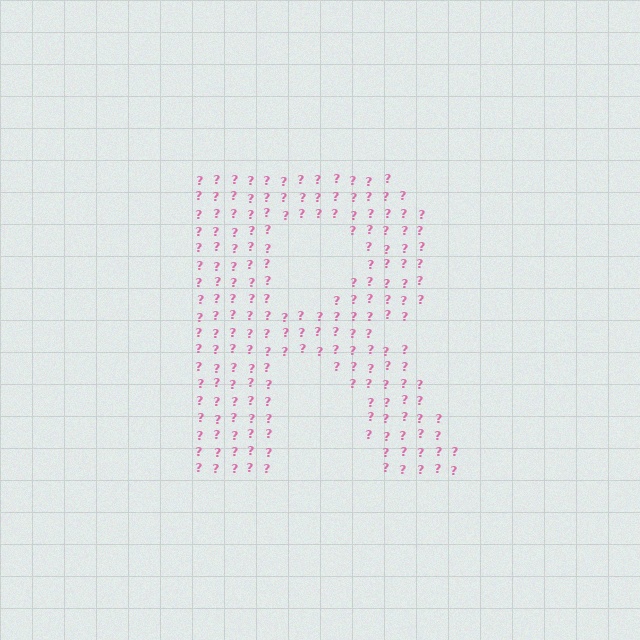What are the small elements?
The small elements are question marks.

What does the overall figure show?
The overall figure shows the letter R.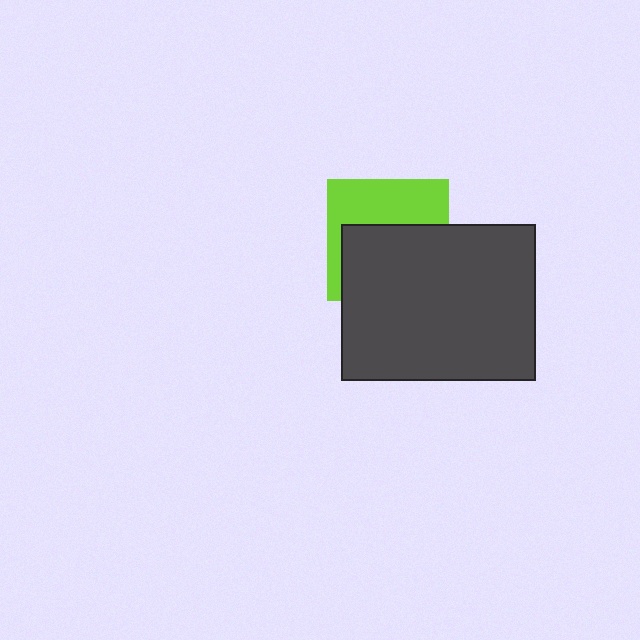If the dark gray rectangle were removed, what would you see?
You would see the complete lime square.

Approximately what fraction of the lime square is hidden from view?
Roughly 57% of the lime square is hidden behind the dark gray rectangle.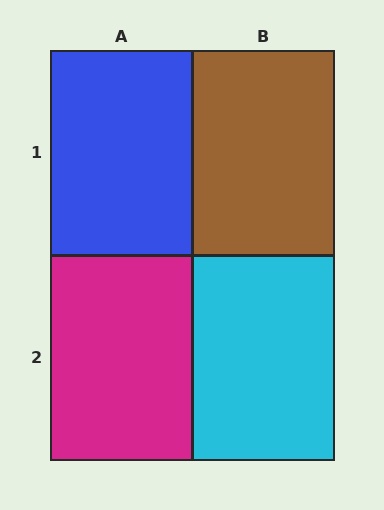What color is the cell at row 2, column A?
Magenta.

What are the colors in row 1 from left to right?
Blue, brown.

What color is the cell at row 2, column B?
Cyan.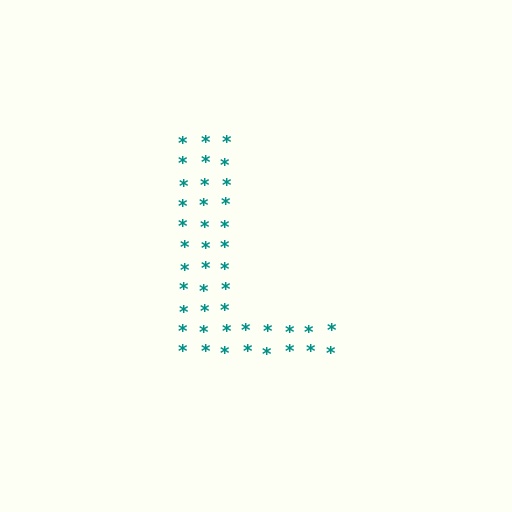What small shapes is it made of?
It is made of small asterisks.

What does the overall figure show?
The overall figure shows the letter L.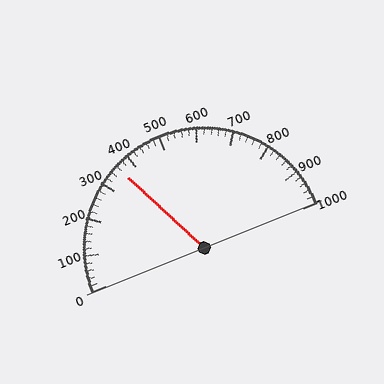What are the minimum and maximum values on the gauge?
The gauge ranges from 0 to 1000.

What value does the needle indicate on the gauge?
The needle indicates approximately 360.